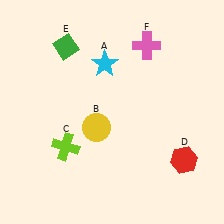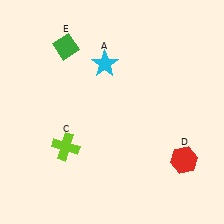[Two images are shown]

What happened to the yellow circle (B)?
The yellow circle (B) was removed in Image 2. It was in the bottom-left area of Image 1.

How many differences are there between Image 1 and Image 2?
There are 2 differences between the two images.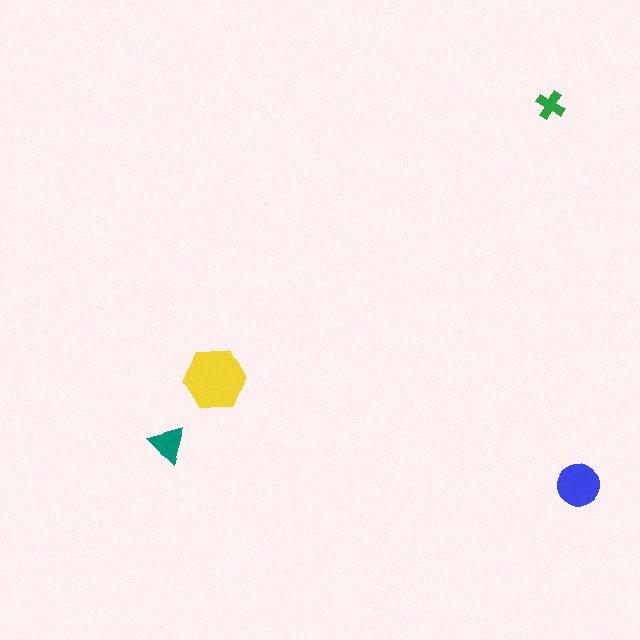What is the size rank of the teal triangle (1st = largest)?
3rd.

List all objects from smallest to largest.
The green cross, the teal triangle, the blue circle, the yellow hexagon.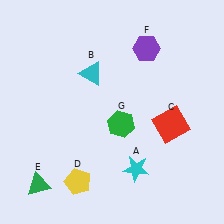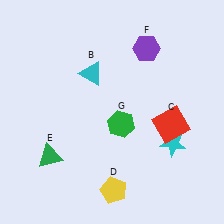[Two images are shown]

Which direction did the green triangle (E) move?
The green triangle (E) moved up.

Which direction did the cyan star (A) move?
The cyan star (A) moved right.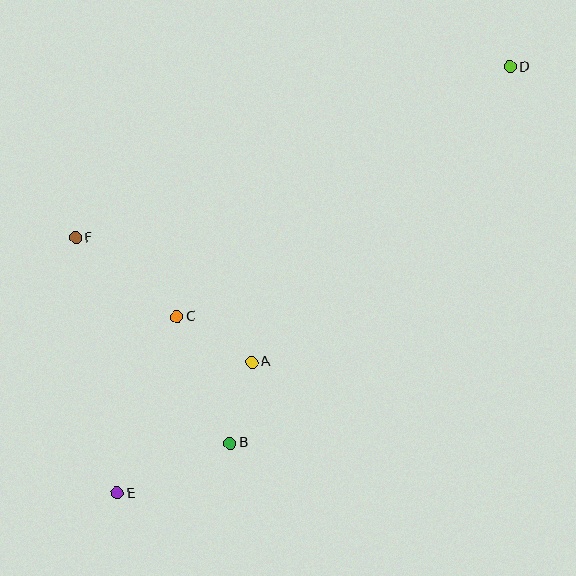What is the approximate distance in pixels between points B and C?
The distance between B and C is approximately 137 pixels.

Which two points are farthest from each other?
Points D and E are farthest from each other.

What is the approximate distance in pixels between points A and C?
The distance between A and C is approximately 87 pixels.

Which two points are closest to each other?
Points A and B are closest to each other.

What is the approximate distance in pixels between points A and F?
The distance between A and F is approximately 215 pixels.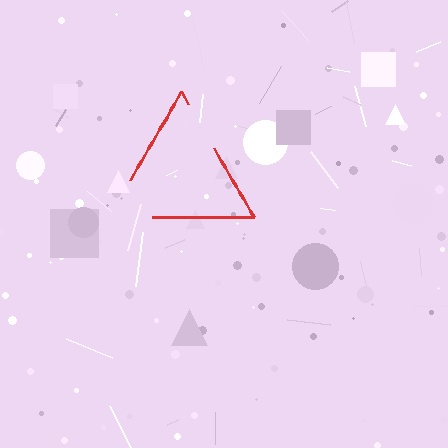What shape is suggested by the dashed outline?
The dashed outline suggests a triangle.